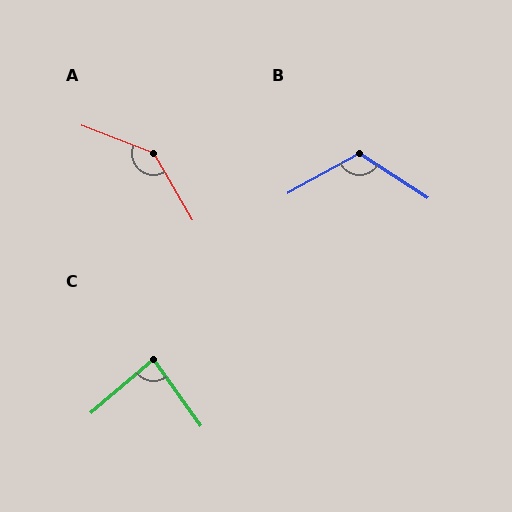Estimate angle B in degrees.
Approximately 118 degrees.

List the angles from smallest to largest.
C (85°), B (118°), A (141°).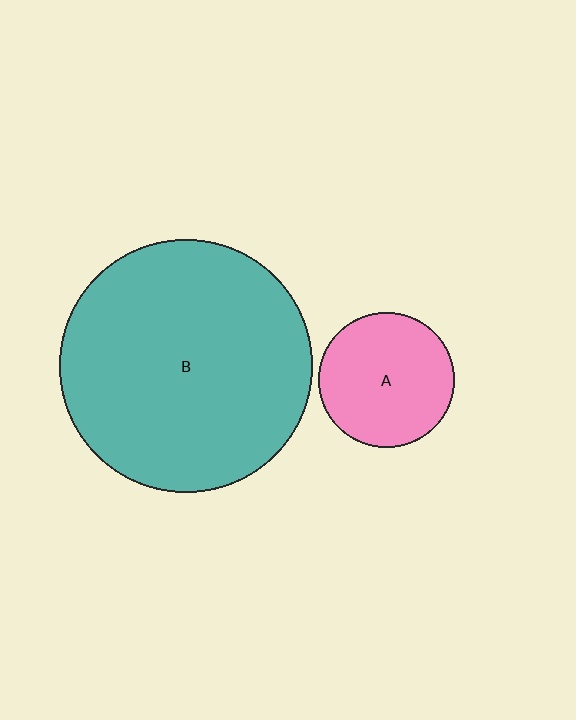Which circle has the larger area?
Circle B (teal).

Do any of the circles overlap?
No, none of the circles overlap.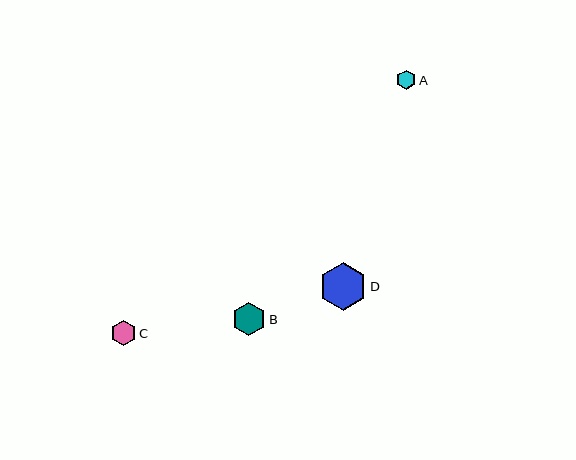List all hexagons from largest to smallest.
From largest to smallest: D, B, C, A.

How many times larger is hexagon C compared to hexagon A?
Hexagon C is approximately 1.3 times the size of hexagon A.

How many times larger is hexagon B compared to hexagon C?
Hexagon B is approximately 1.3 times the size of hexagon C.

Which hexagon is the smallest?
Hexagon A is the smallest with a size of approximately 19 pixels.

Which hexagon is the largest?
Hexagon D is the largest with a size of approximately 48 pixels.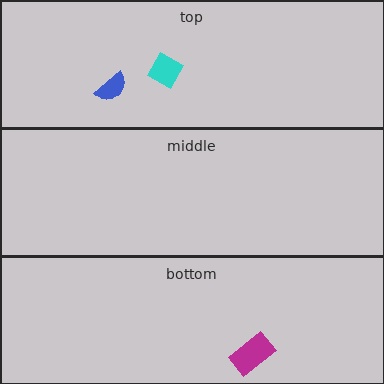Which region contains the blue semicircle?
The top region.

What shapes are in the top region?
The blue semicircle, the cyan diamond.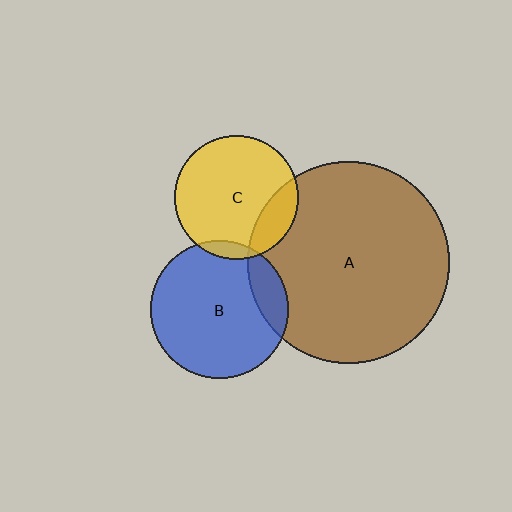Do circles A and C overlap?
Yes.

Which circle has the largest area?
Circle A (brown).